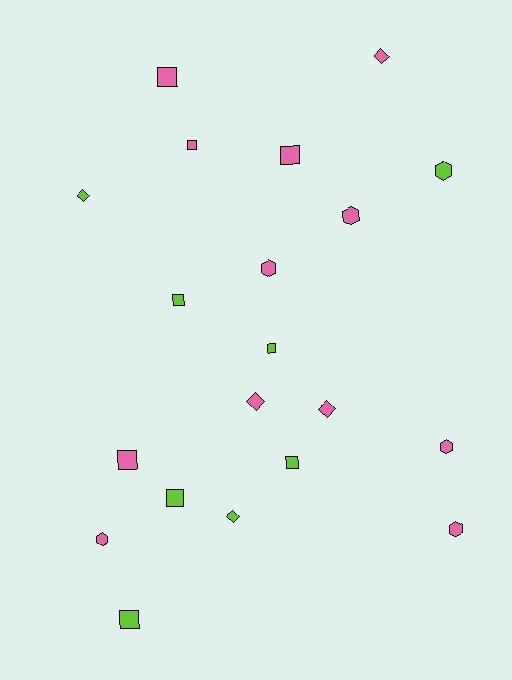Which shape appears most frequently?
Square, with 9 objects.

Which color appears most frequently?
Pink, with 12 objects.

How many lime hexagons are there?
There is 1 lime hexagon.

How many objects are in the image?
There are 20 objects.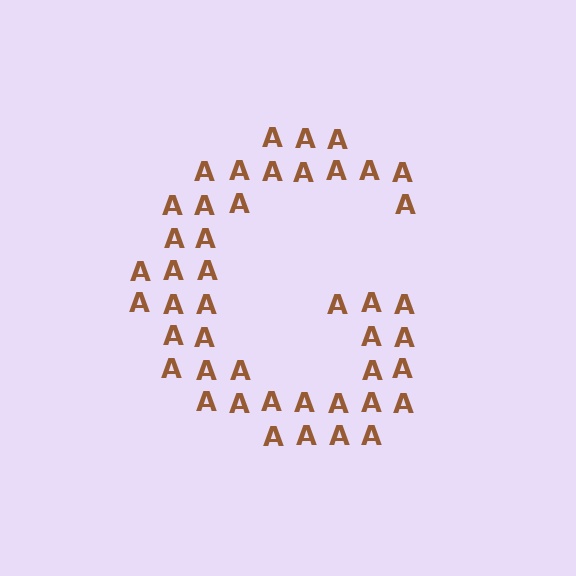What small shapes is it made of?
It is made of small letter A's.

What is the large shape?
The large shape is the letter G.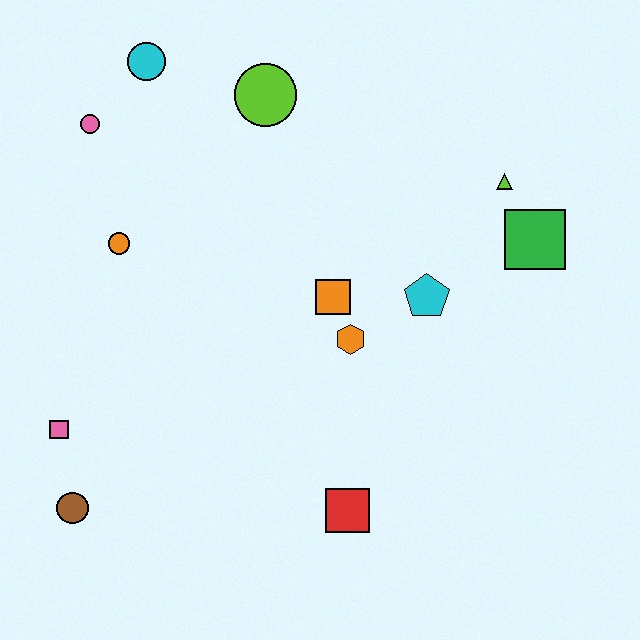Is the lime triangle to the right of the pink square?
Yes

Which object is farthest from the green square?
The brown circle is farthest from the green square.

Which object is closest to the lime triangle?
The green square is closest to the lime triangle.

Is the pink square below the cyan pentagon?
Yes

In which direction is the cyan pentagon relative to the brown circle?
The cyan pentagon is to the right of the brown circle.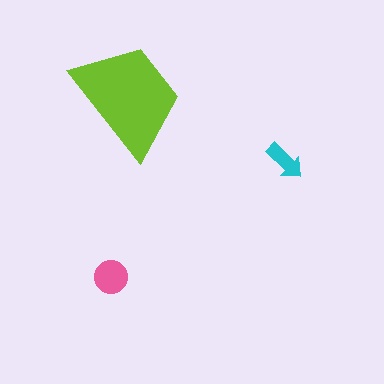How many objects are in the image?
There are 3 objects in the image.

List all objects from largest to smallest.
The lime trapezoid, the pink circle, the cyan arrow.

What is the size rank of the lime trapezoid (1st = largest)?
1st.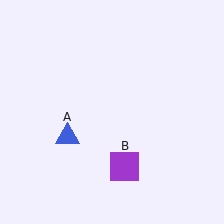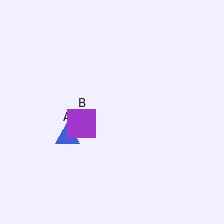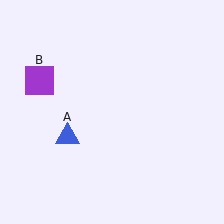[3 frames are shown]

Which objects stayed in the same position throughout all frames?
Blue triangle (object A) remained stationary.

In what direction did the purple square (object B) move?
The purple square (object B) moved up and to the left.